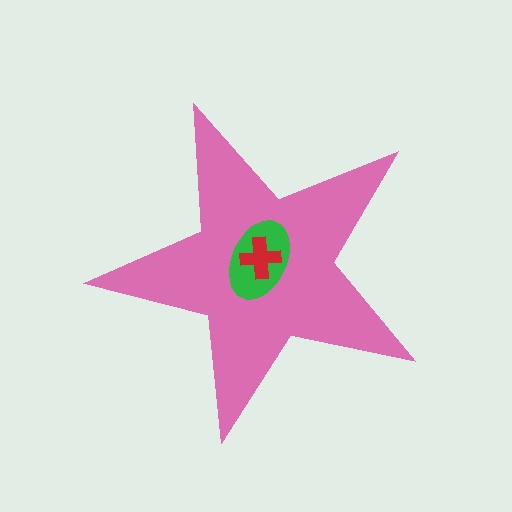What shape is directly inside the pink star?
The green ellipse.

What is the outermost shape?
The pink star.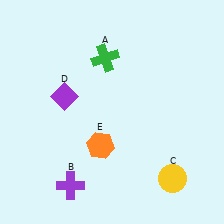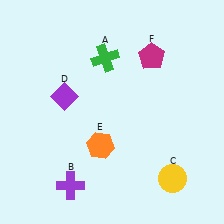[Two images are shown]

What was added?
A magenta pentagon (F) was added in Image 2.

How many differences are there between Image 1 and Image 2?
There is 1 difference between the two images.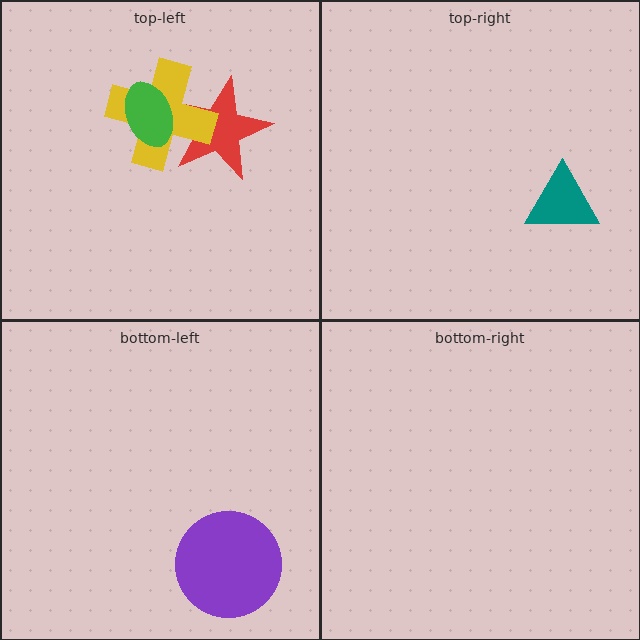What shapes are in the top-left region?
The red star, the yellow cross, the green ellipse.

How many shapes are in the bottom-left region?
1.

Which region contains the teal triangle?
The top-right region.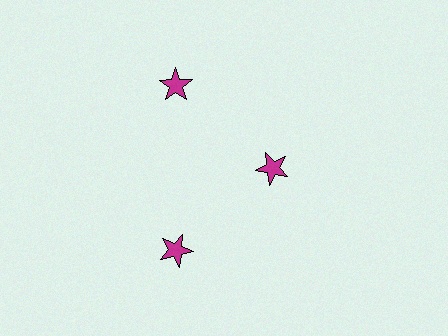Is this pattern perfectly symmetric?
No. The 3 magenta stars are arranged in a ring, but one element near the 3 o'clock position is pulled inward toward the center, breaking the 3-fold rotational symmetry.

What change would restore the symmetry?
The symmetry would be restored by moving it outward, back onto the ring so that all 3 stars sit at equal angles and equal distance from the center.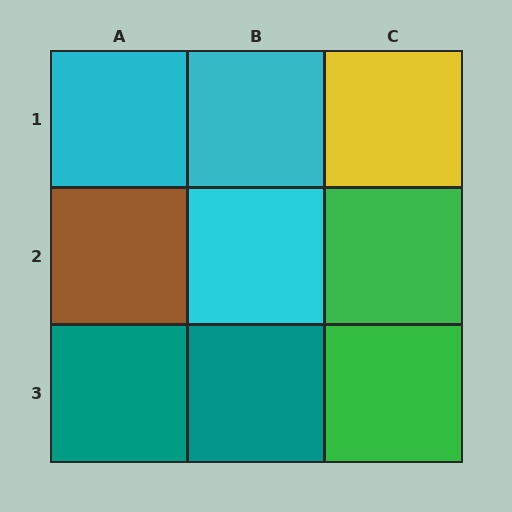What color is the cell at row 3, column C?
Green.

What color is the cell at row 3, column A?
Teal.